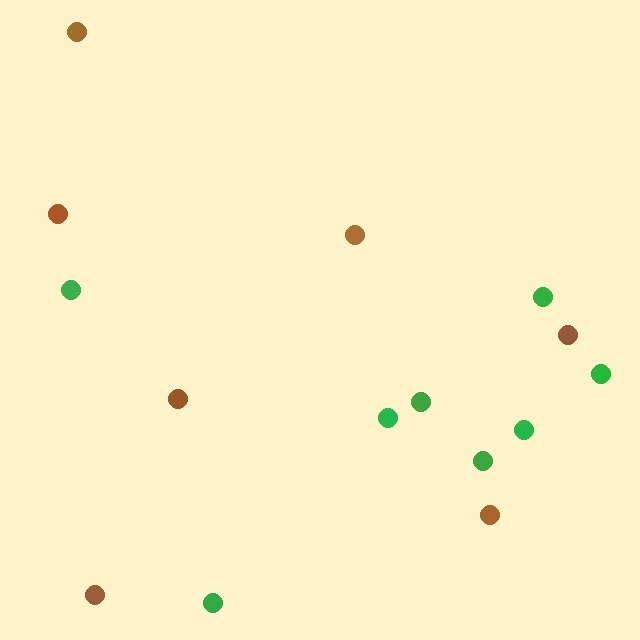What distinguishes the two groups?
There are 2 groups: one group of brown circles (7) and one group of green circles (8).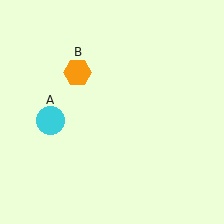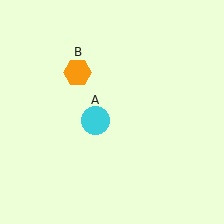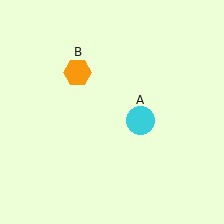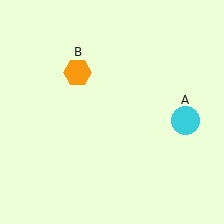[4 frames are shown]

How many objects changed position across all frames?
1 object changed position: cyan circle (object A).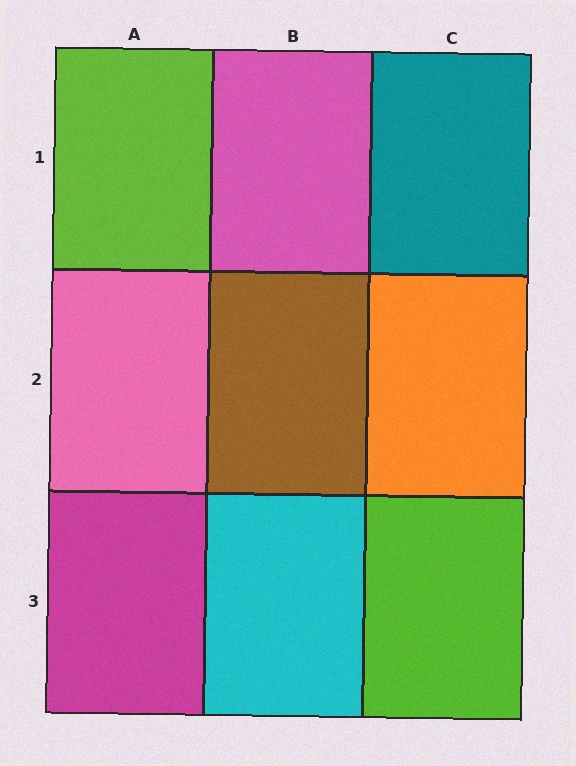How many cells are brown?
1 cell is brown.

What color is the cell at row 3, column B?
Cyan.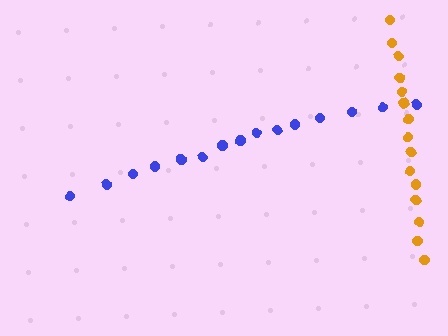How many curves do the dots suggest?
There are 2 distinct paths.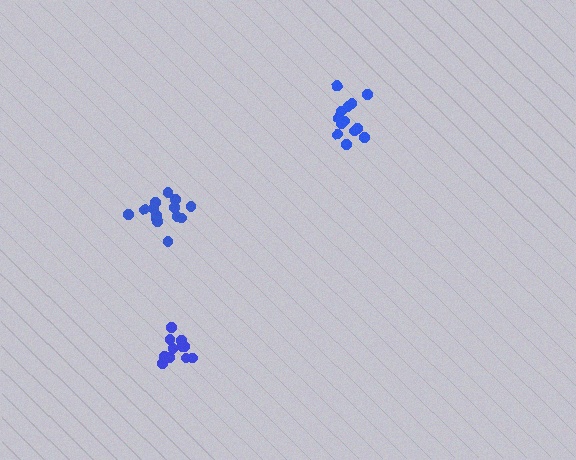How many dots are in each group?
Group 1: 14 dots, Group 2: 11 dots, Group 3: 16 dots (41 total).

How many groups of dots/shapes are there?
There are 3 groups.